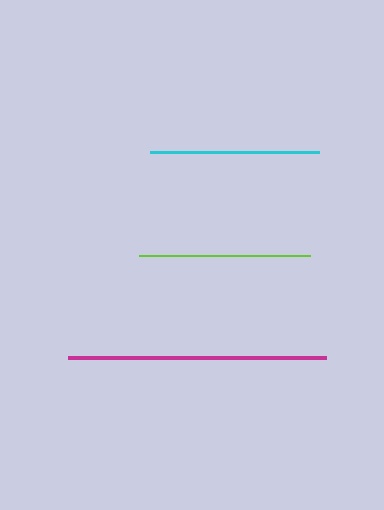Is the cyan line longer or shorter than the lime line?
The lime line is longer than the cyan line.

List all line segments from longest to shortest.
From longest to shortest: magenta, lime, cyan.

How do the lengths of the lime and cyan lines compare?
The lime and cyan lines are approximately the same length.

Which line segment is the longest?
The magenta line is the longest at approximately 258 pixels.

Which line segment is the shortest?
The cyan line is the shortest at approximately 170 pixels.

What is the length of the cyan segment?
The cyan segment is approximately 170 pixels long.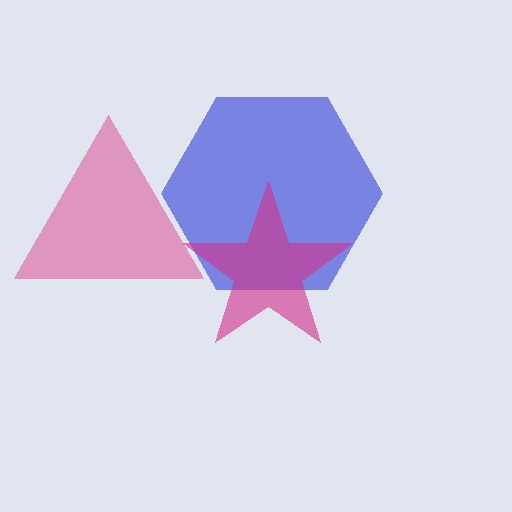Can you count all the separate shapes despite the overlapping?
Yes, there are 3 separate shapes.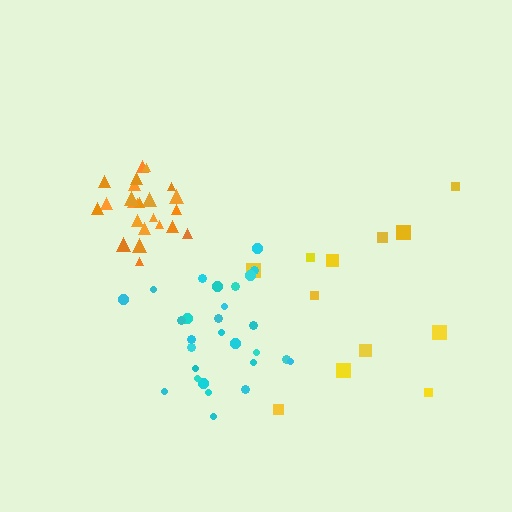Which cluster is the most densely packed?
Orange.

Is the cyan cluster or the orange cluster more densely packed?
Orange.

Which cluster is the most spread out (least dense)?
Yellow.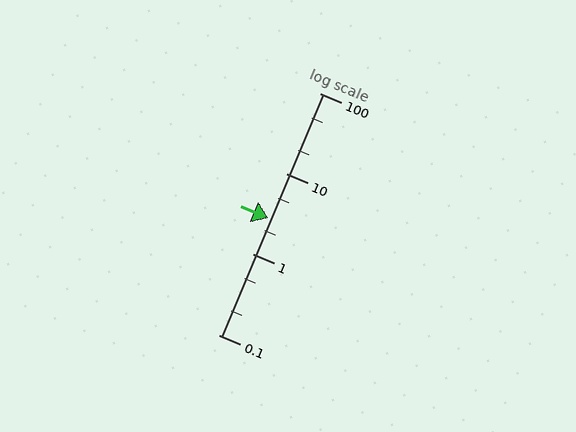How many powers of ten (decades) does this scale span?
The scale spans 3 decades, from 0.1 to 100.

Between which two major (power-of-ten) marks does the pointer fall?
The pointer is between 1 and 10.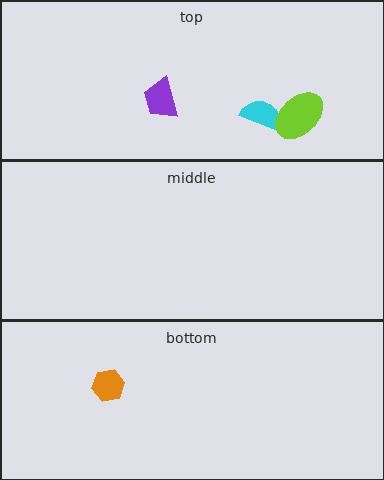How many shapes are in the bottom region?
1.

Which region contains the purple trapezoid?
The top region.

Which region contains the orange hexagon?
The bottom region.